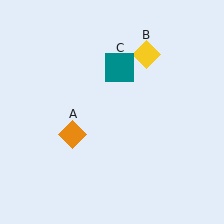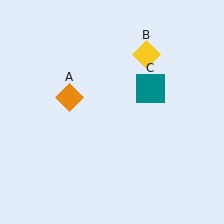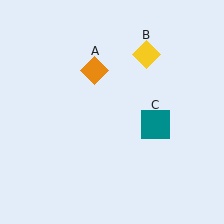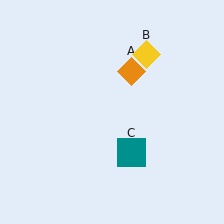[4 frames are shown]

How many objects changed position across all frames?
2 objects changed position: orange diamond (object A), teal square (object C).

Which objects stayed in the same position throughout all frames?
Yellow diamond (object B) remained stationary.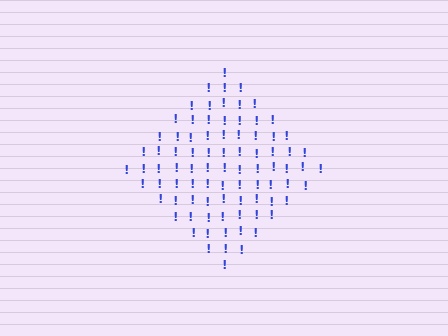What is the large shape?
The large shape is a diamond.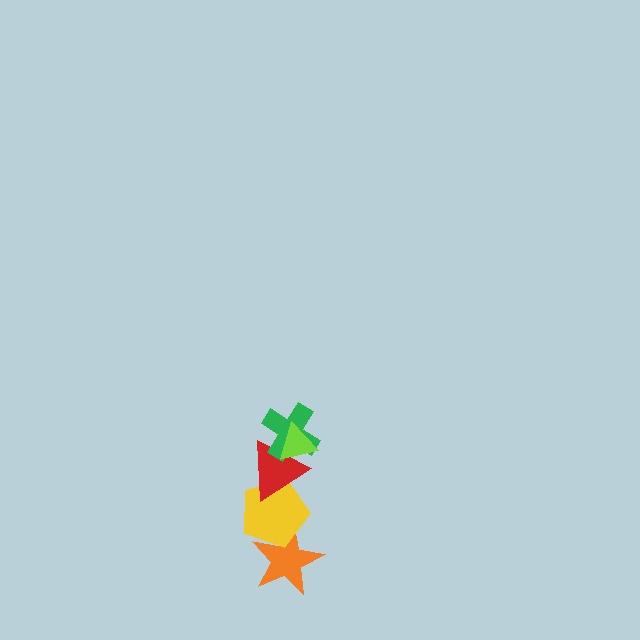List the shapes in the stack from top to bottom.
From top to bottom: the lime triangle, the green cross, the red triangle, the yellow pentagon, the orange star.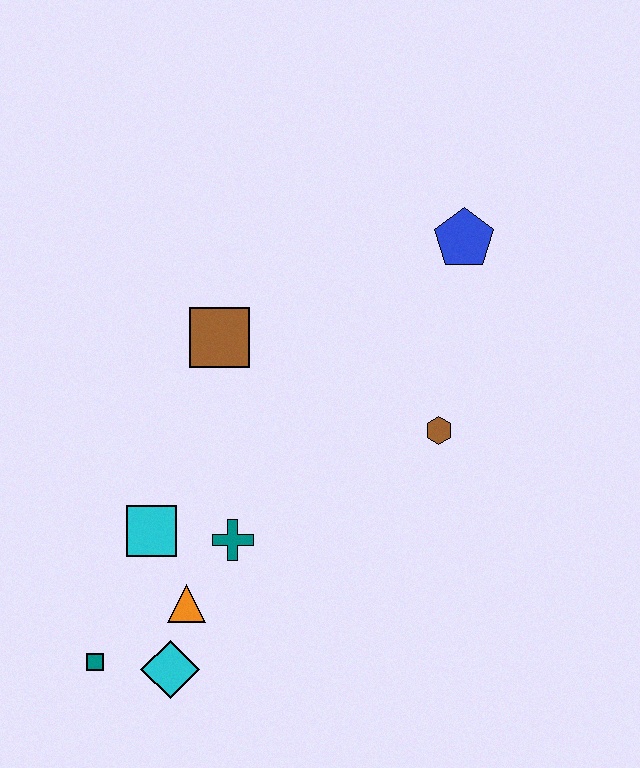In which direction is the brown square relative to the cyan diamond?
The brown square is above the cyan diamond.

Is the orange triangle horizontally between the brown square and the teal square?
Yes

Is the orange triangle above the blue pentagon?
No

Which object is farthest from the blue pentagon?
The teal square is farthest from the blue pentagon.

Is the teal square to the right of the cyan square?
No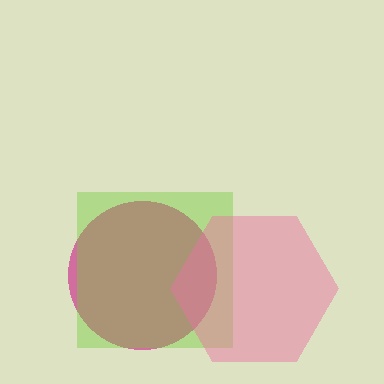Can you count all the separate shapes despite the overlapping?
Yes, there are 3 separate shapes.